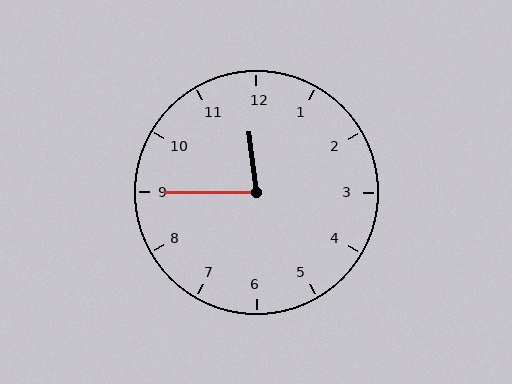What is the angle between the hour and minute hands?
Approximately 82 degrees.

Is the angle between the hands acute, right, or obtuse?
It is acute.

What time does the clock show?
11:45.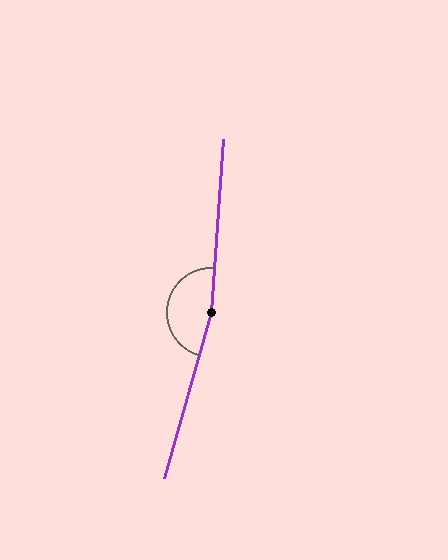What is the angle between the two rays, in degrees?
Approximately 169 degrees.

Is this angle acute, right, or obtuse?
It is obtuse.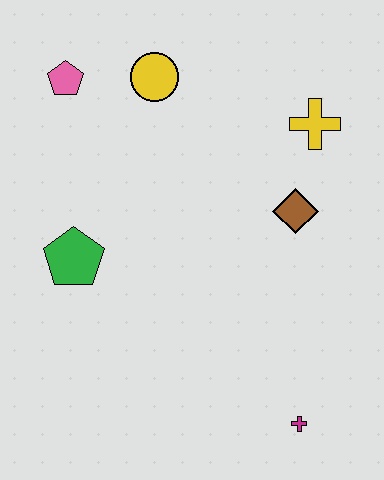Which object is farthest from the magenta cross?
The pink pentagon is farthest from the magenta cross.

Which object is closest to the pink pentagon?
The yellow circle is closest to the pink pentagon.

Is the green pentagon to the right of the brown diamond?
No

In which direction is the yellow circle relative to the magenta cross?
The yellow circle is above the magenta cross.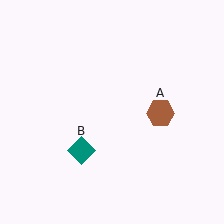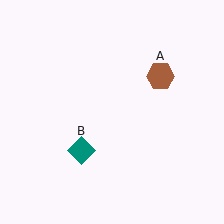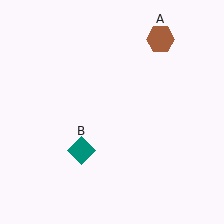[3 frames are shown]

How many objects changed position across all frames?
1 object changed position: brown hexagon (object A).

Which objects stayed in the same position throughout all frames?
Teal diamond (object B) remained stationary.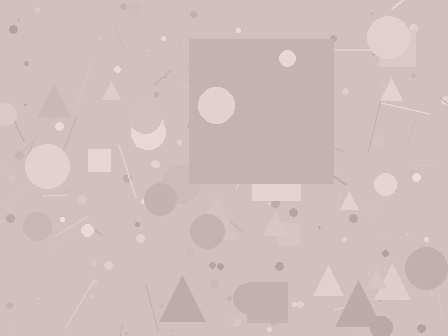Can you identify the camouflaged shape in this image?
The camouflaged shape is a square.